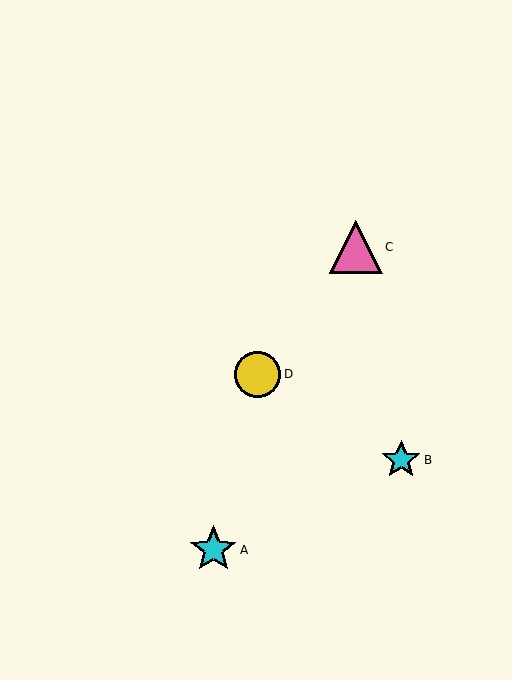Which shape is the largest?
The pink triangle (labeled C) is the largest.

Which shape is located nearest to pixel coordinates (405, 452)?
The cyan star (labeled B) at (401, 460) is nearest to that location.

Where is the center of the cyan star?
The center of the cyan star is at (401, 460).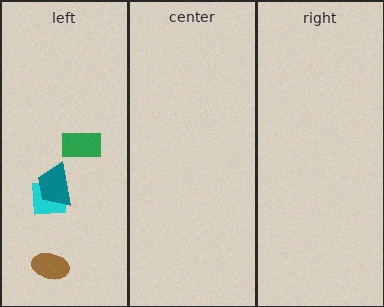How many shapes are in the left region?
4.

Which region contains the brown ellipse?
The left region.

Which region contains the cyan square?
The left region.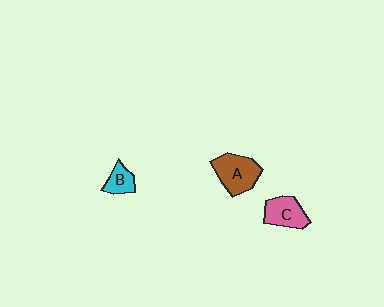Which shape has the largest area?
Shape A (brown).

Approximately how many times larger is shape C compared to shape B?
Approximately 1.6 times.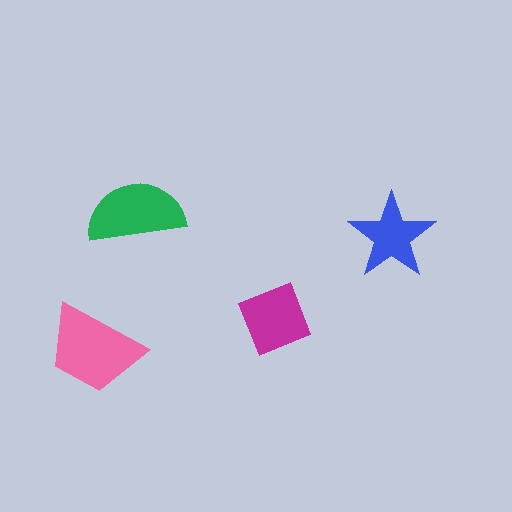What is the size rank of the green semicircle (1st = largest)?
2nd.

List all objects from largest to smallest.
The pink trapezoid, the green semicircle, the magenta diamond, the blue star.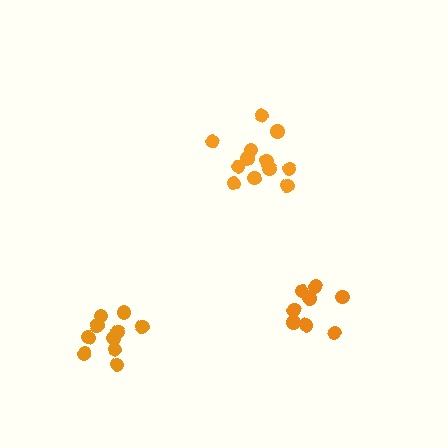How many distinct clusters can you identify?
There are 3 distinct clusters.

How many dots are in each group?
Group 1: 8 dots, Group 2: 10 dots, Group 3: 12 dots (30 total).